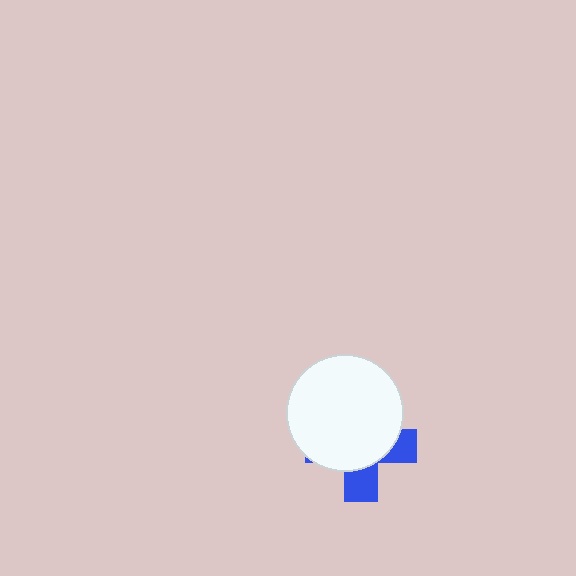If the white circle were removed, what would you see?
You would see the complete blue cross.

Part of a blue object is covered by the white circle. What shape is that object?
It is a cross.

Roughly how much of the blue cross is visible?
A small part of it is visible (roughly 31%).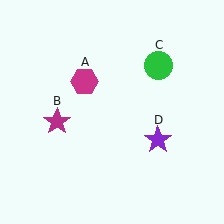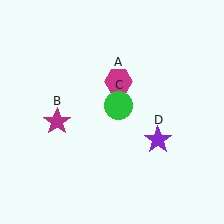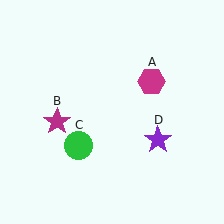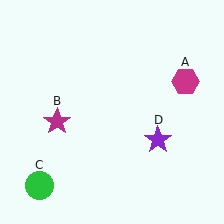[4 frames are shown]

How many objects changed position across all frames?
2 objects changed position: magenta hexagon (object A), green circle (object C).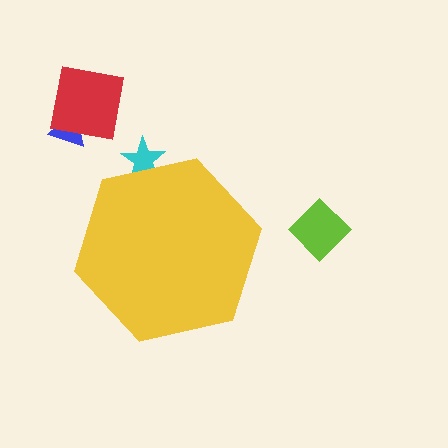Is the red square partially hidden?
No, the red square is fully visible.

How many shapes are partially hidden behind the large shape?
1 shape is partially hidden.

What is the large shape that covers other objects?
A yellow hexagon.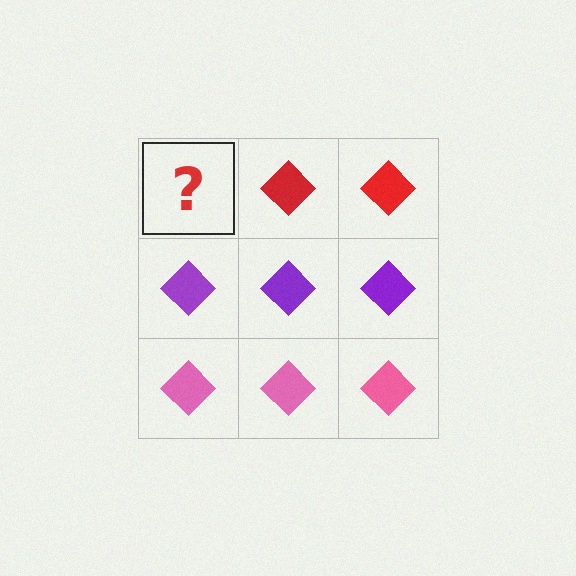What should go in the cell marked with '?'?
The missing cell should contain a red diamond.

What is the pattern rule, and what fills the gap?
The rule is that each row has a consistent color. The gap should be filled with a red diamond.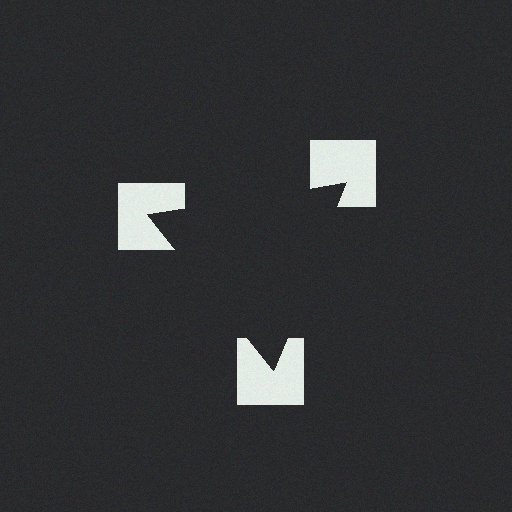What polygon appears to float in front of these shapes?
An illusory triangle — its edges are inferred from the aligned wedge cuts in the notched squares, not physically drawn.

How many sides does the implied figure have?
3 sides.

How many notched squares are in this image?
There are 3 — one at each vertex of the illusory triangle.